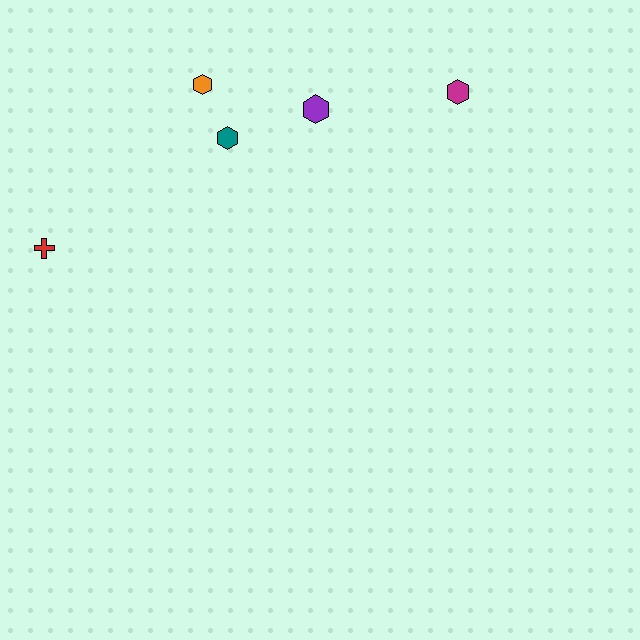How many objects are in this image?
There are 5 objects.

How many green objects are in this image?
There are no green objects.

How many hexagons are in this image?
There are 4 hexagons.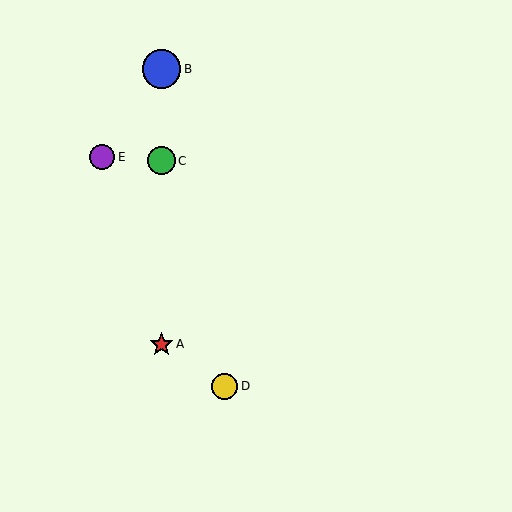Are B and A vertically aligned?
Yes, both are at x≈161.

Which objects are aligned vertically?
Objects A, B, C are aligned vertically.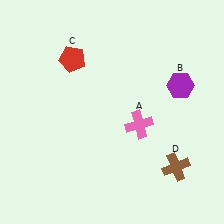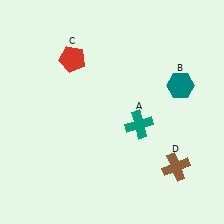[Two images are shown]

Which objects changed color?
A changed from pink to teal. B changed from purple to teal.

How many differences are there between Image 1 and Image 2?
There are 2 differences between the two images.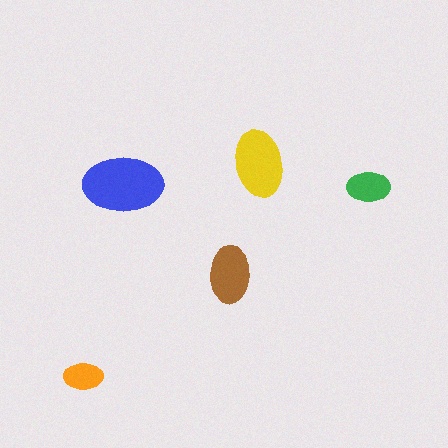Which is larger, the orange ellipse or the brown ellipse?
The brown one.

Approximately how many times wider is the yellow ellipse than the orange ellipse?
About 1.5 times wider.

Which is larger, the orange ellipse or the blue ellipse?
The blue one.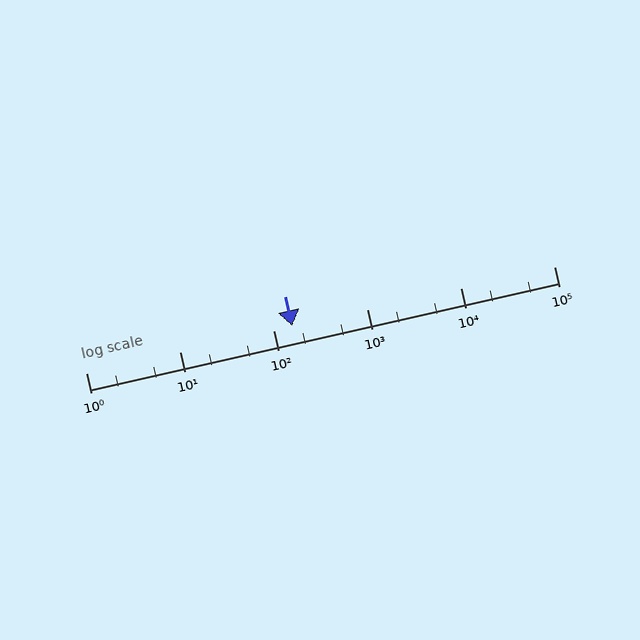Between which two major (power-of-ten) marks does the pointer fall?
The pointer is between 100 and 1000.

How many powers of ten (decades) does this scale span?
The scale spans 5 decades, from 1 to 100000.